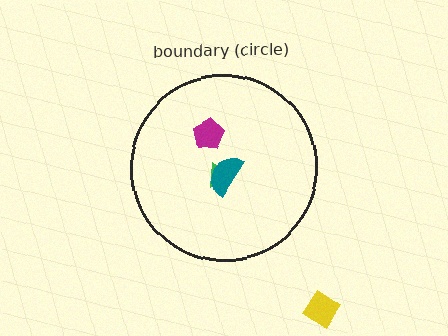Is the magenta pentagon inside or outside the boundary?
Inside.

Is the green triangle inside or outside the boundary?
Inside.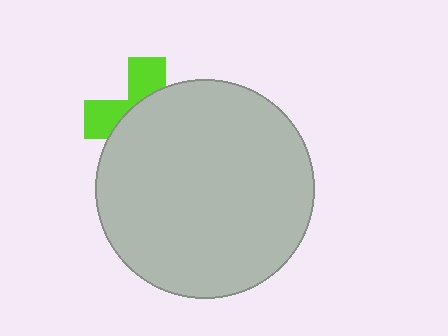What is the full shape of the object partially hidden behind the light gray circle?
The partially hidden object is a lime cross.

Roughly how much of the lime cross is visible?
A small part of it is visible (roughly 36%).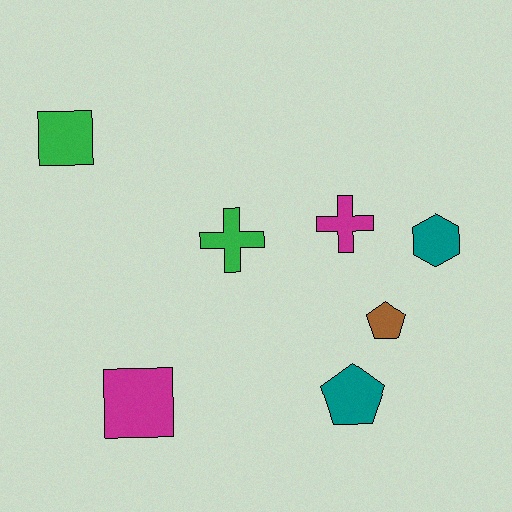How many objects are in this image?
There are 7 objects.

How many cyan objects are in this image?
There are no cyan objects.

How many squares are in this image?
There are 2 squares.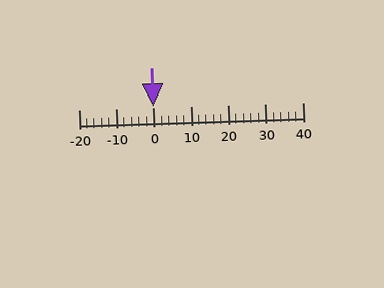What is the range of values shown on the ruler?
The ruler shows values from -20 to 40.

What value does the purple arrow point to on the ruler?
The purple arrow points to approximately 0.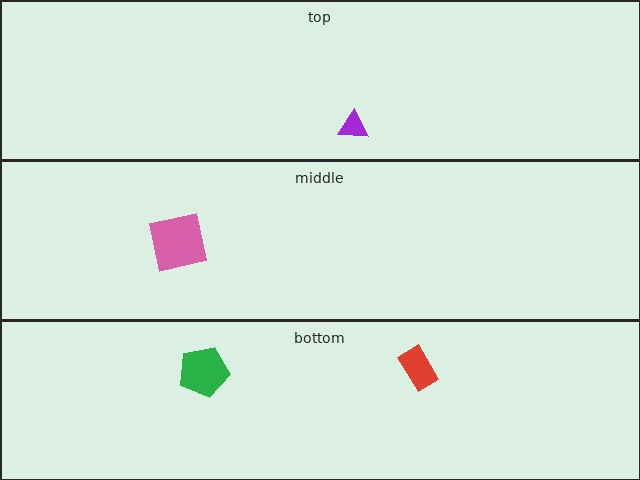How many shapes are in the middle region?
1.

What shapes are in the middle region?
The pink square.